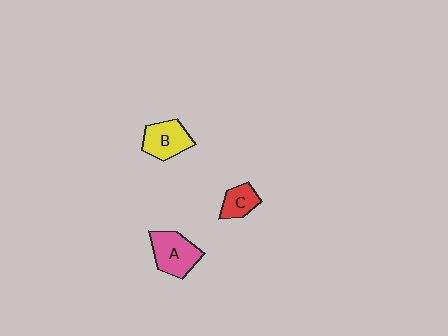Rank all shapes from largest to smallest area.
From largest to smallest: A (pink), B (yellow), C (red).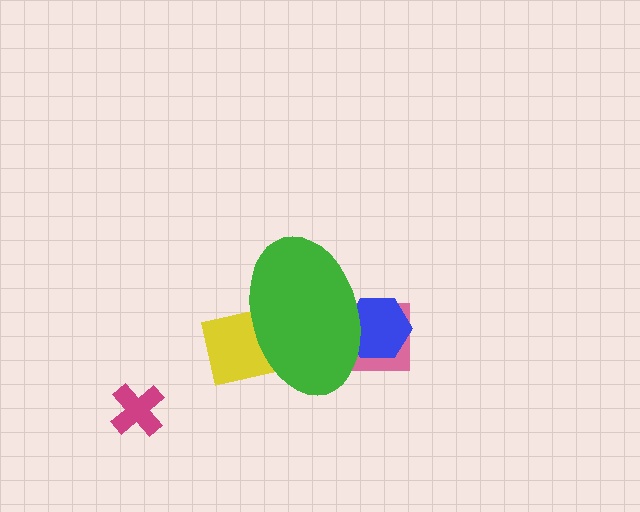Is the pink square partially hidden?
Yes, the pink square is partially hidden behind the green ellipse.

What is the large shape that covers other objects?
A green ellipse.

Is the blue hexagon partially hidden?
Yes, the blue hexagon is partially hidden behind the green ellipse.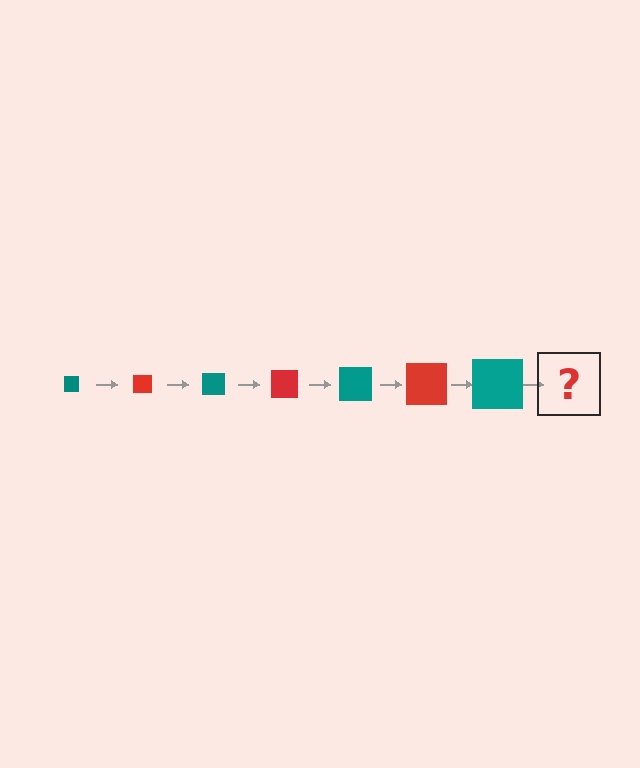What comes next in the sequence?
The next element should be a red square, larger than the previous one.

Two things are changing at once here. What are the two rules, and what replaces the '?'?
The two rules are that the square grows larger each step and the color cycles through teal and red. The '?' should be a red square, larger than the previous one.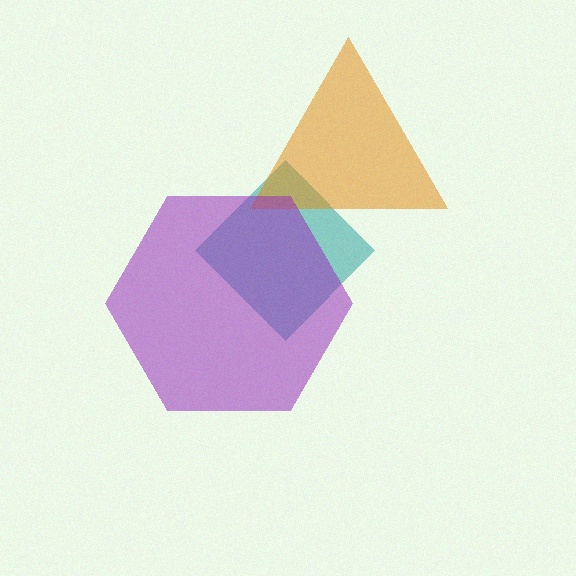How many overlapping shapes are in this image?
There are 3 overlapping shapes in the image.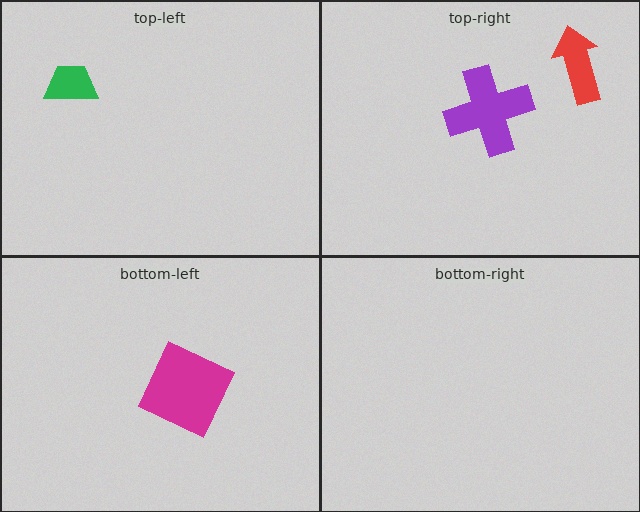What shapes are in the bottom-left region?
The magenta square.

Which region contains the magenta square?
The bottom-left region.